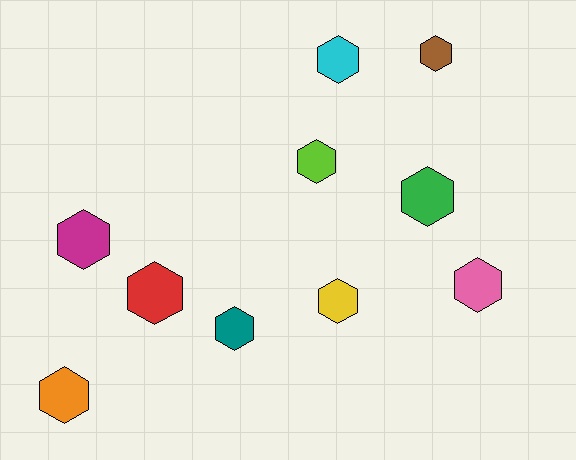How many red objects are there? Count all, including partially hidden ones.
There is 1 red object.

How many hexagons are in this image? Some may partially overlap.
There are 10 hexagons.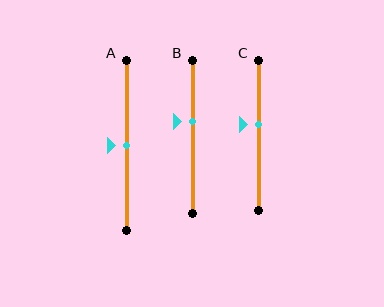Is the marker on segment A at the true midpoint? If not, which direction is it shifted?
Yes, the marker on segment A is at the true midpoint.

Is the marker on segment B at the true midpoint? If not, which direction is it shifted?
No, the marker on segment B is shifted upward by about 10% of the segment length.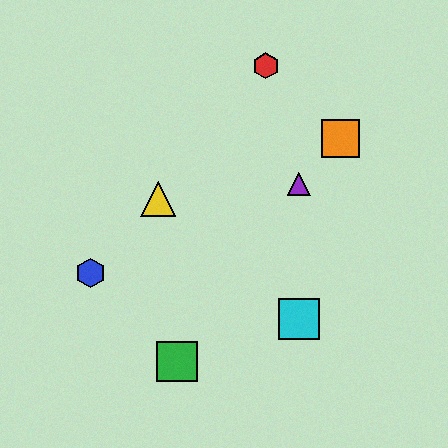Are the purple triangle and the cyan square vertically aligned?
Yes, both are at x≈299.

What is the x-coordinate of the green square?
The green square is at x≈177.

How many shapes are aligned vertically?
2 shapes (the purple triangle, the cyan square) are aligned vertically.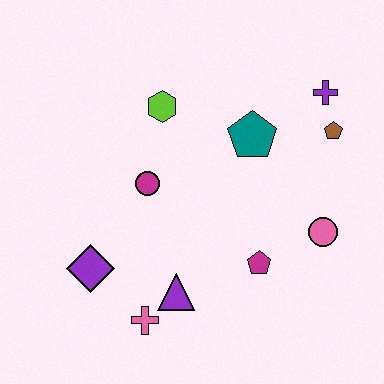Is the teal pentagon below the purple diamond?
No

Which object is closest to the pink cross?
The purple triangle is closest to the pink cross.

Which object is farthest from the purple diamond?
The purple cross is farthest from the purple diamond.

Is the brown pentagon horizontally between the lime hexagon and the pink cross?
No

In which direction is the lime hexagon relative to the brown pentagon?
The lime hexagon is to the left of the brown pentagon.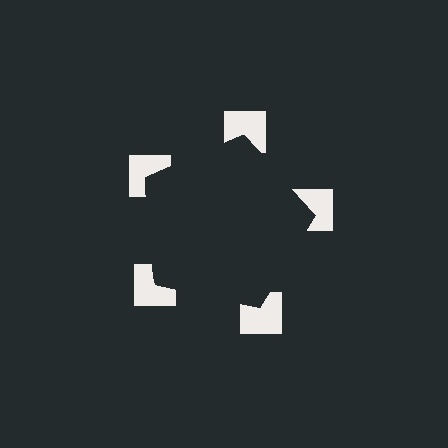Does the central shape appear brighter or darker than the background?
It typically appears slightly darker than the background, even though no actual brightness change is drawn.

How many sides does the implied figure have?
5 sides.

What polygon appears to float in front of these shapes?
An illusory pentagon — its edges are inferred from the aligned wedge cuts in the notched squares, not physically drawn.